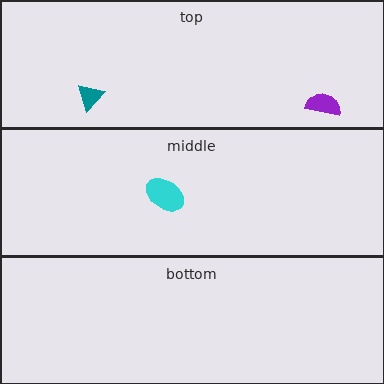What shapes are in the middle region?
The cyan ellipse.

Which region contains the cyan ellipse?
The middle region.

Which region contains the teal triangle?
The top region.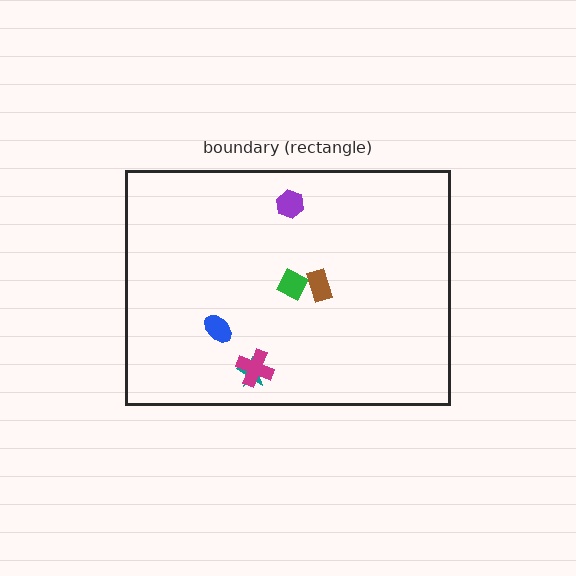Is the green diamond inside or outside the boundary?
Inside.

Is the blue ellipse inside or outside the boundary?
Inside.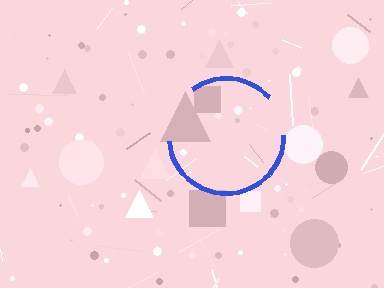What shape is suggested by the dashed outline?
The dashed outline suggests a circle.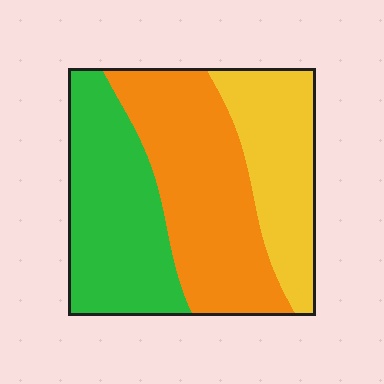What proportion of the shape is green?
Green takes up about one third (1/3) of the shape.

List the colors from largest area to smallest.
From largest to smallest: orange, green, yellow.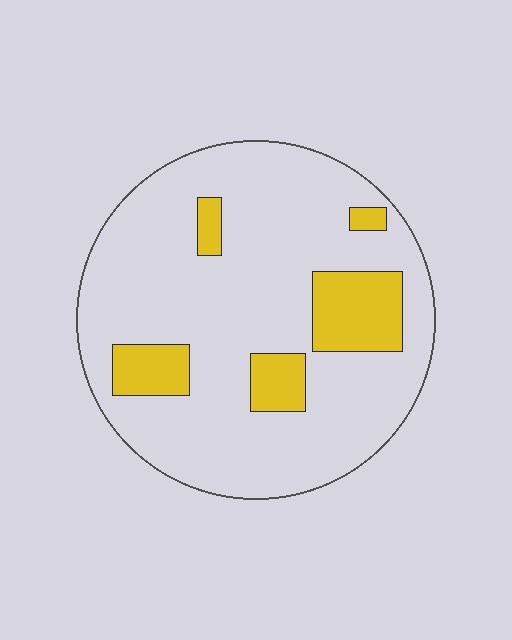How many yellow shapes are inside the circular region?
5.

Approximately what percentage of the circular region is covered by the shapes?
Approximately 15%.